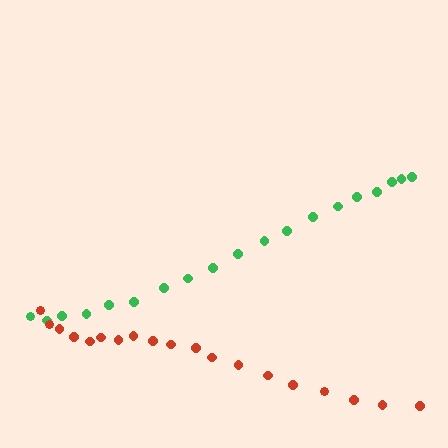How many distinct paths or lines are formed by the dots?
There are 2 distinct paths.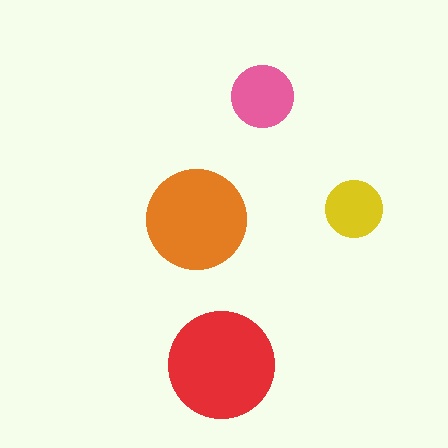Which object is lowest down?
The red circle is bottommost.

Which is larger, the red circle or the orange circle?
The red one.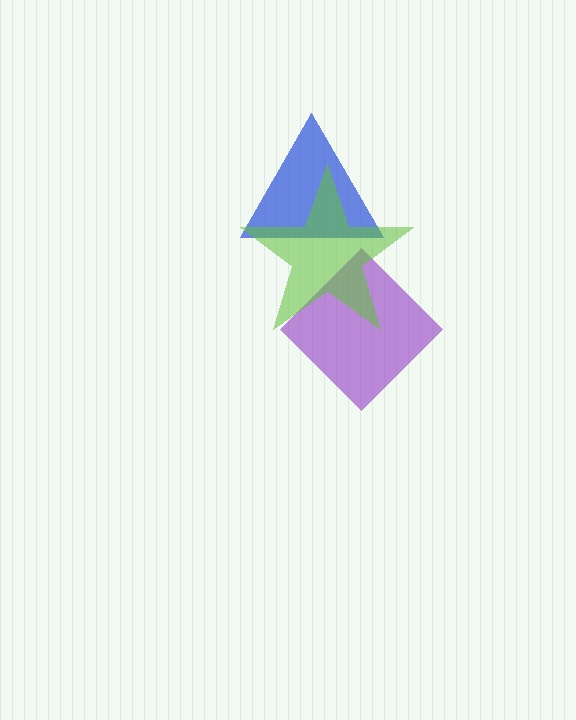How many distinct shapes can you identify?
There are 3 distinct shapes: a blue triangle, a purple diamond, a lime star.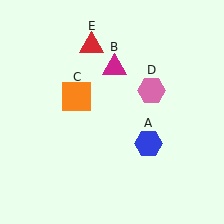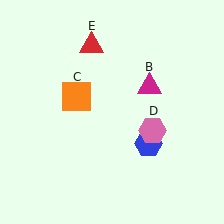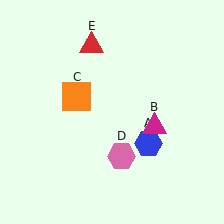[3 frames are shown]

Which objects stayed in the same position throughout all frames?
Blue hexagon (object A) and orange square (object C) and red triangle (object E) remained stationary.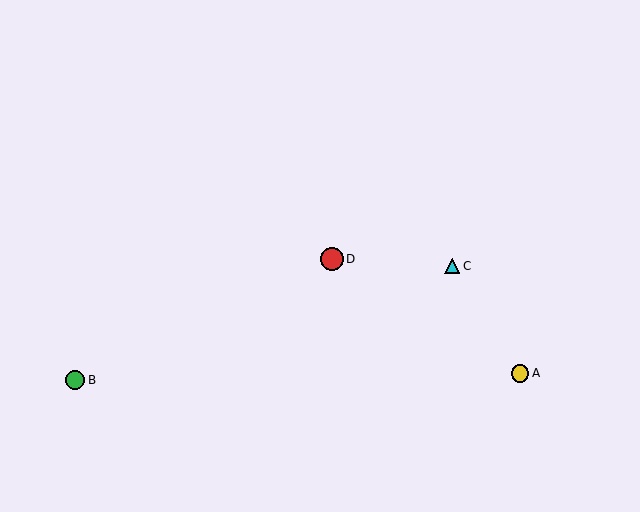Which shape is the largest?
The red circle (labeled D) is the largest.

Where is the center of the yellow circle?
The center of the yellow circle is at (520, 374).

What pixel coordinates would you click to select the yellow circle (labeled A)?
Click at (520, 374) to select the yellow circle A.